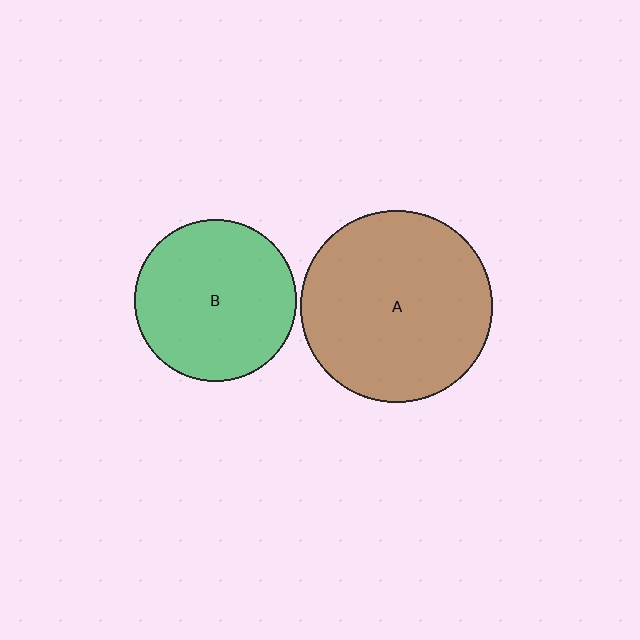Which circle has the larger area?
Circle A (brown).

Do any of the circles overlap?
No, none of the circles overlap.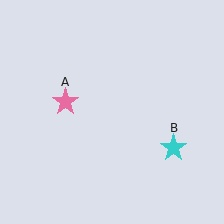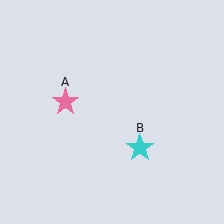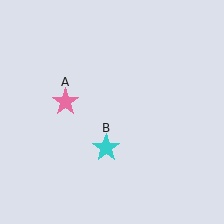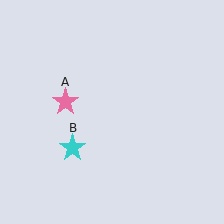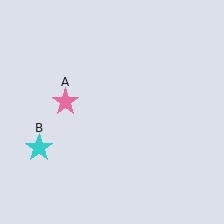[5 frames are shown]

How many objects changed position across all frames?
1 object changed position: cyan star (object B).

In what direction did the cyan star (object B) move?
The cyan star (object B) moved left.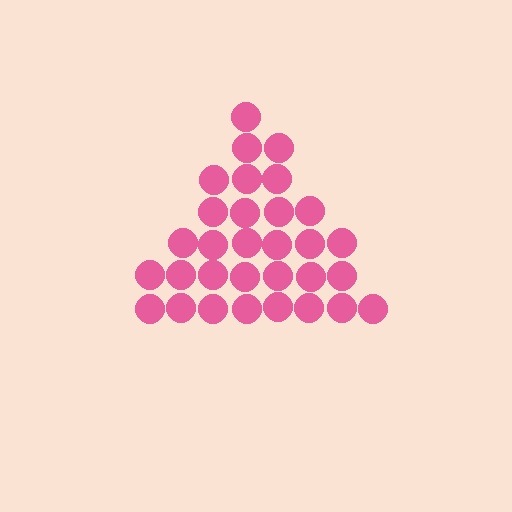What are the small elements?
The small elements are circles.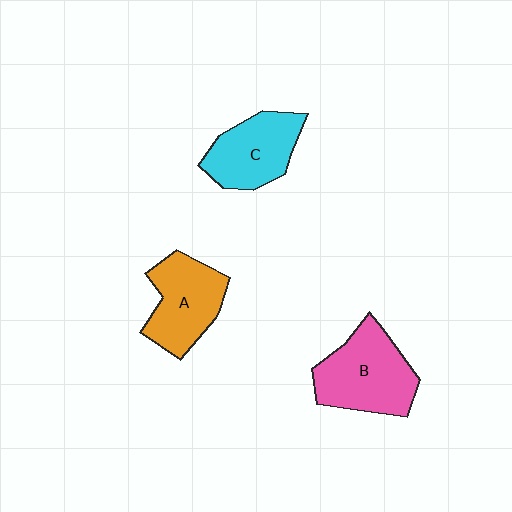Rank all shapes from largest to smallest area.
From largest to smallest: B (pink), A (orange), C (cyan).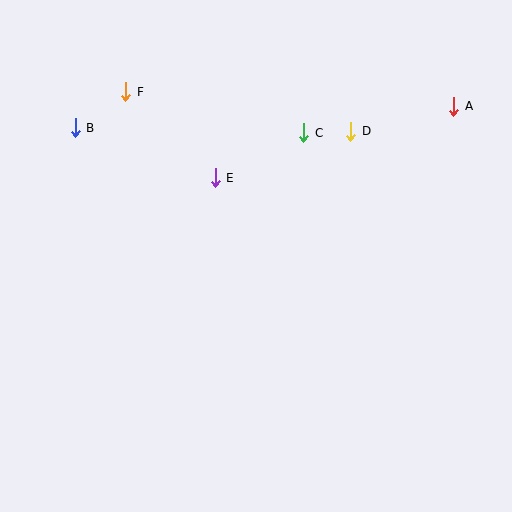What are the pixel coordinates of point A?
Point A is at (454, 106).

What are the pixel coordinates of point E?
Point E is at (215, 178).